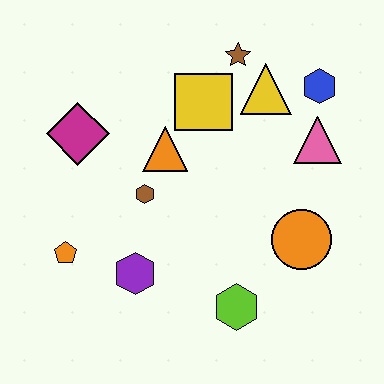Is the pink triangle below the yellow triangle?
Yes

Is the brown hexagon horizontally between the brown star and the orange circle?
No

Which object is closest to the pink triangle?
The blue hexagon is closest to the pink triangle.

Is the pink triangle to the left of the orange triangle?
No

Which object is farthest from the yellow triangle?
The orange pentagon is farthest from the yellow triangle.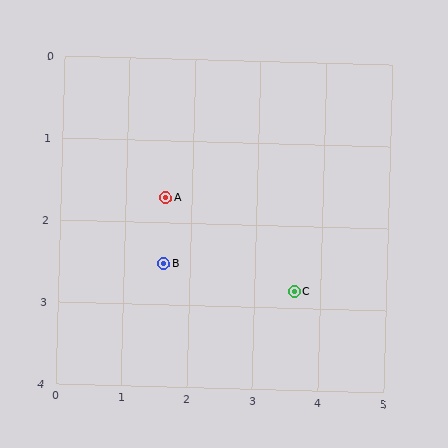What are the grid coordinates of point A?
Point A is at approximately (1.6, 1.7).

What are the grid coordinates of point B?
Point B is at approximately (1.6, 2.5).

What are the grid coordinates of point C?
Point C is at approximately (3.6, 2.8).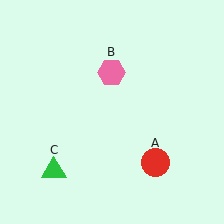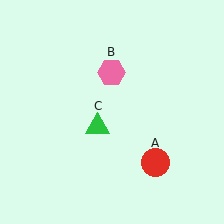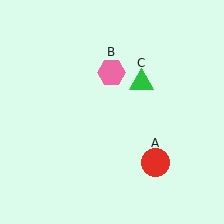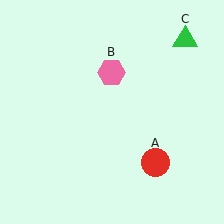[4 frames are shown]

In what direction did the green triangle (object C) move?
The green triangle (object C) moved up and to the right.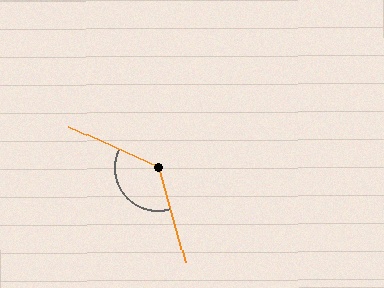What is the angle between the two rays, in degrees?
Approximately 130 degrees.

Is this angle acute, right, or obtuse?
It is obtuse.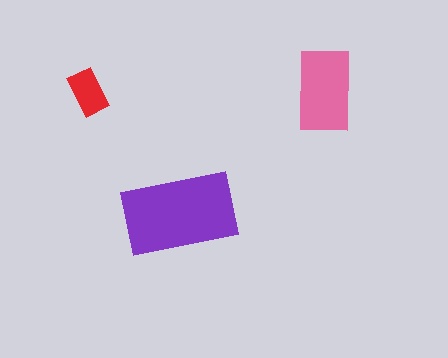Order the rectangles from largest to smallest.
the purple one, the pink one, the red one.